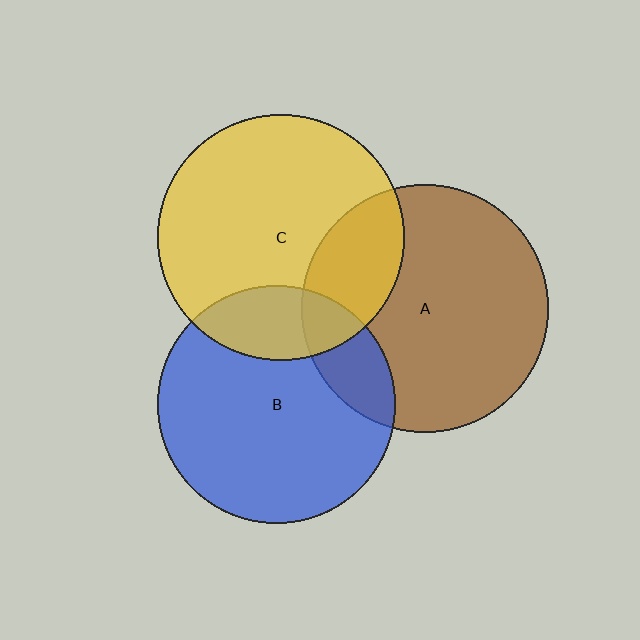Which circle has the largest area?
Circle A (brown).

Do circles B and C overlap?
Yes.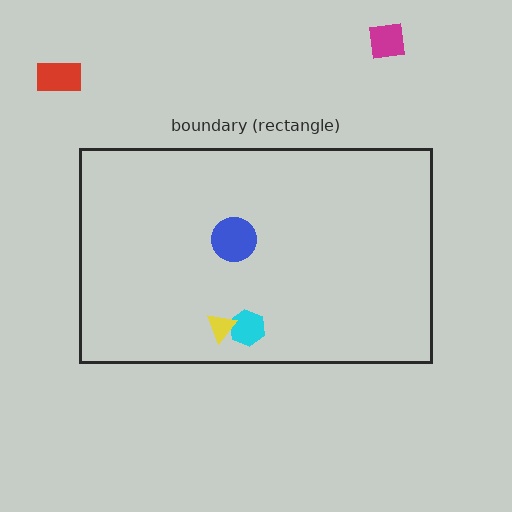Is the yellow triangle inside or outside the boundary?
Inside.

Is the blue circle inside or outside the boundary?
Inside.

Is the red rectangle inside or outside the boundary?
Outside.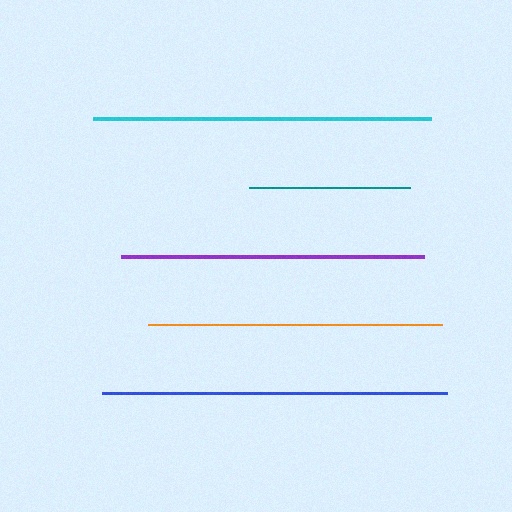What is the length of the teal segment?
The teal segment is approximately 161 pixels long.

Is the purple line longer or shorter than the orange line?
The purple line is longer than the orange line.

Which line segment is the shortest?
The teal line is the shortest at approximately 161 pixels.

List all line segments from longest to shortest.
From longest to shortest: blue, cyan, purple, orange, teal.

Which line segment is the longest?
The blue line is the longest at approximately 345 pixels.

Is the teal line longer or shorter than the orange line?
The orange line is longer than the teal line.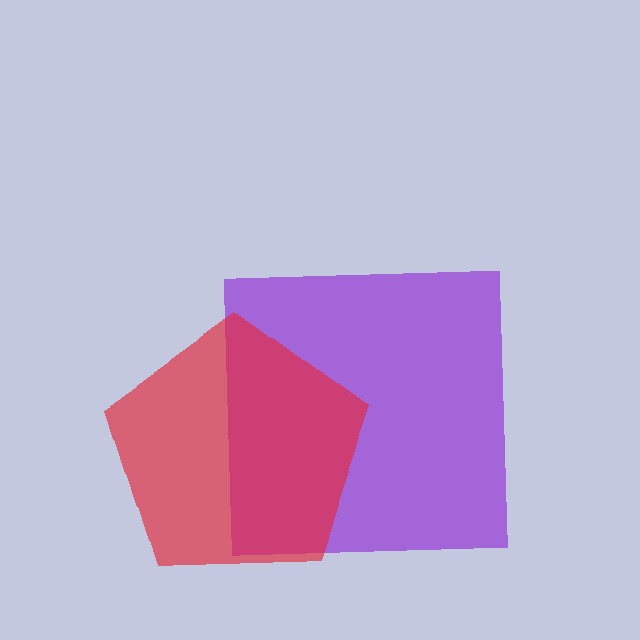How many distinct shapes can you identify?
There are 2 distinct shapes: a purple square, a red pentagon.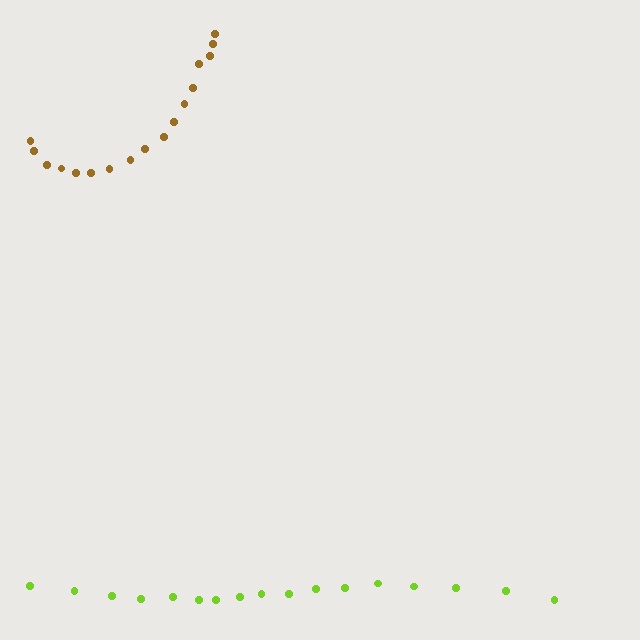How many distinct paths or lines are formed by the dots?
There are 2 distinct paths.